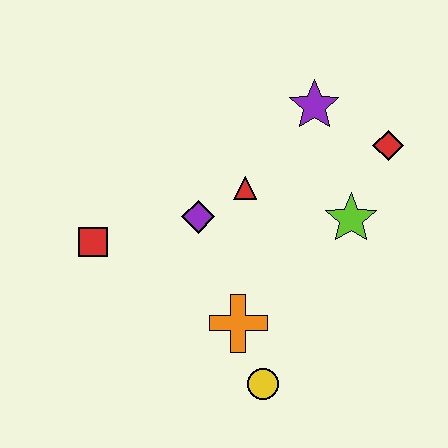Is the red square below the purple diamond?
Yes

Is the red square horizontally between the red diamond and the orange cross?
No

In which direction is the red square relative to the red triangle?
The red square is to the left of the red triangle.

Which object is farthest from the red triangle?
The yellow circle is farthest from the red triangle.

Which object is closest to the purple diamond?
The red triangle is closest to the purple diamond.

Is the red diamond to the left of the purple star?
No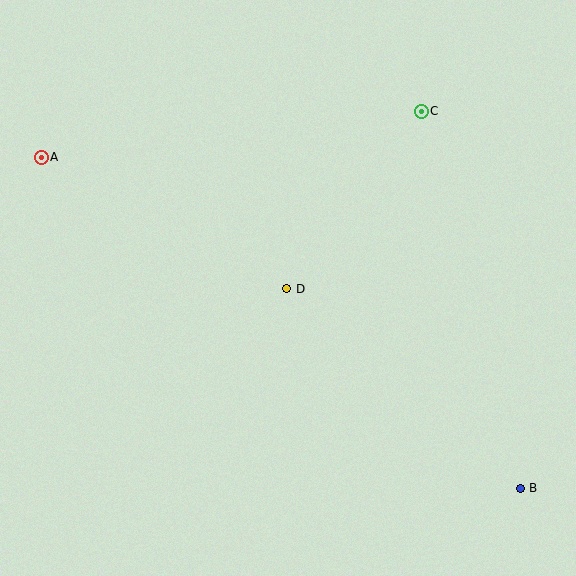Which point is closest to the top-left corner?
Point A is closest to the top-left corner.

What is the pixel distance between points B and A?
The distance between B and A is 582 pixels.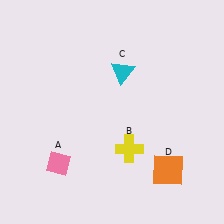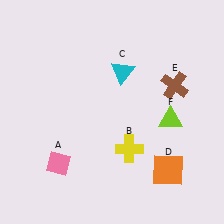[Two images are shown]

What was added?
A brown cross (E), a lime triangle (F) were added in Image 2.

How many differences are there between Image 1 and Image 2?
There are 2 differences between the two images.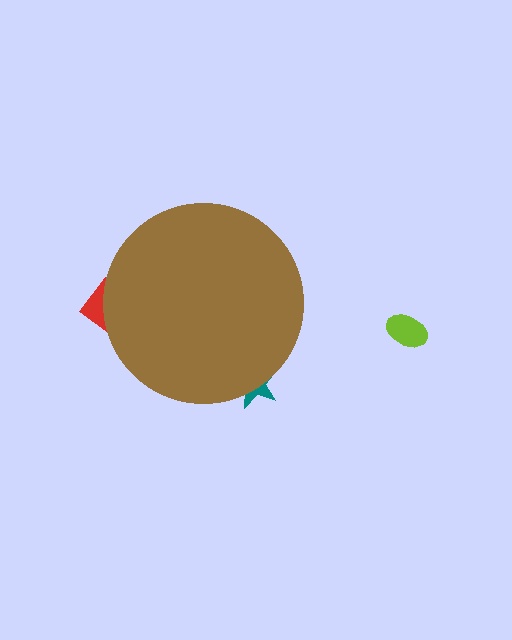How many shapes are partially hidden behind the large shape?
2 shapes are partially hidden.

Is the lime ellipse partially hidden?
No, the lime ellipse is fully visible.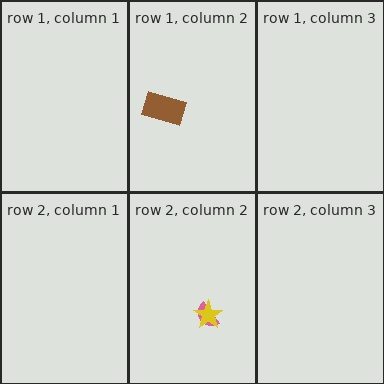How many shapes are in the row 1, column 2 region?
1.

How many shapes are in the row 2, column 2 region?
2.